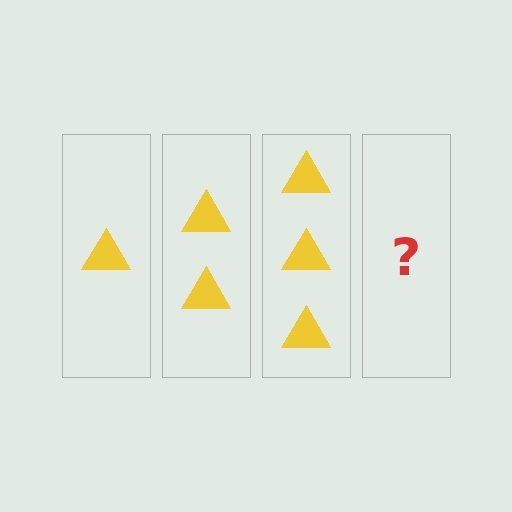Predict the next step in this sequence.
The next step is 4 triangles.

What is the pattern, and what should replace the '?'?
The pattern is that each step adds one more triangle. The '?' should be 4 triangles.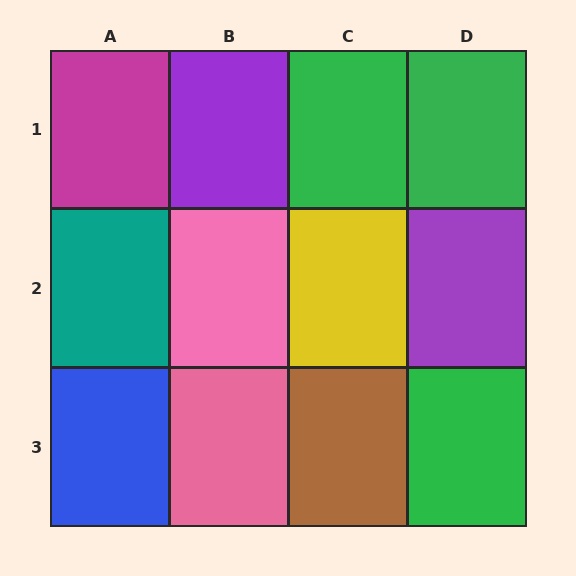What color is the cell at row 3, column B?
Pink.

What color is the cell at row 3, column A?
Blue.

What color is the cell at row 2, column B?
Pink.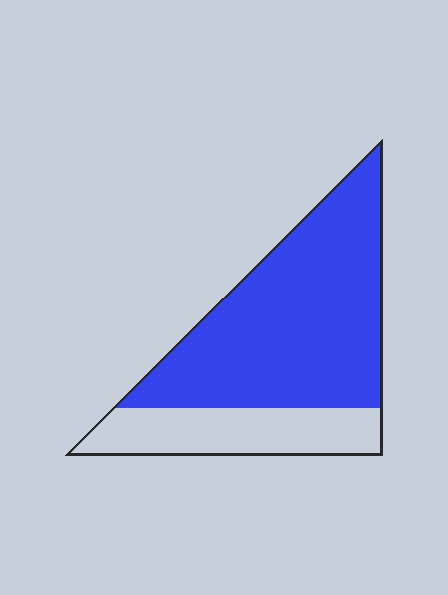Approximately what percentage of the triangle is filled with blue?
Approximately 70%.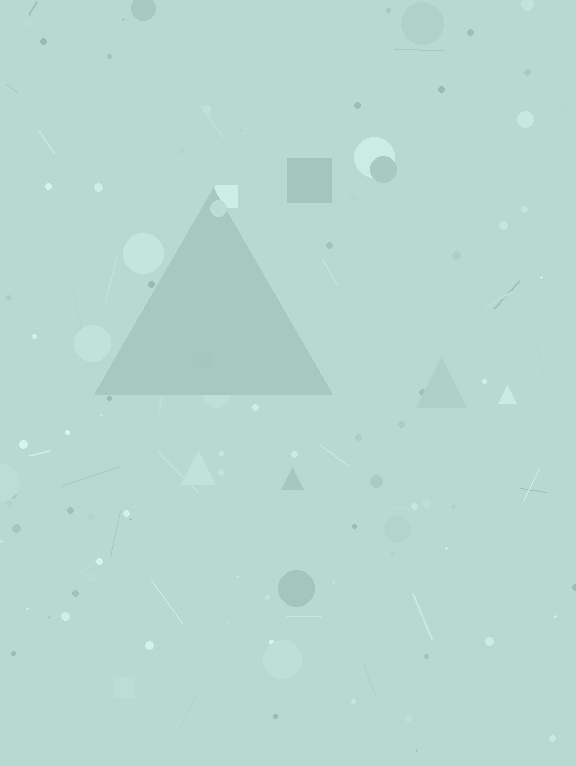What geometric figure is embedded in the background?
A triangle is embedded in the background.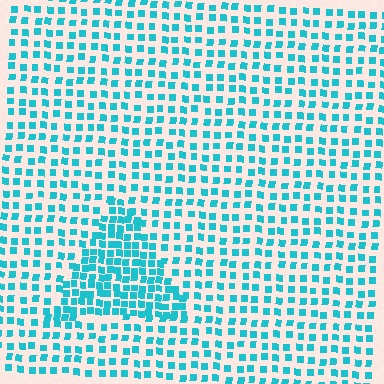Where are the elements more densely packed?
The elements are more densely packed inside the triangle boundary.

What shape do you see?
I see a triangle.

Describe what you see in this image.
The image contains small cyan elements arranged at two different densities. A triangle-shaped region is visible where the elements are more densely packed than the surrounding area.